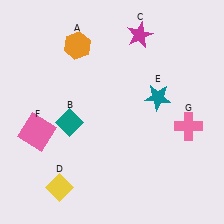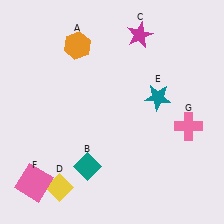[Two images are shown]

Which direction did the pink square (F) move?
The pink square (F) moved down.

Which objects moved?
The objects that moved are: the teal diamond (B), the pink square (F).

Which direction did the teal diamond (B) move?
The teal diamond (B) moved down.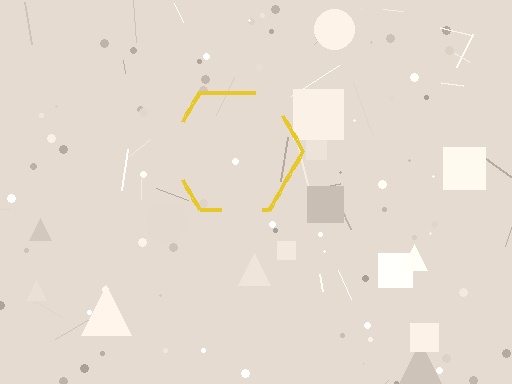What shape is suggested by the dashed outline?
The dashed outline suggests a hexagon.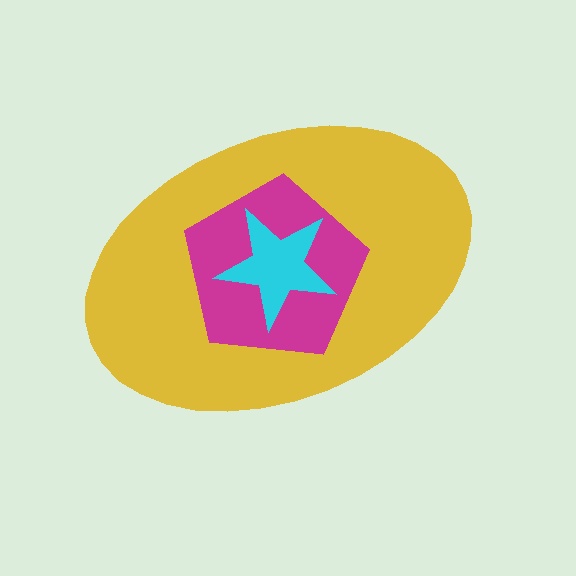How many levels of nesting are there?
3.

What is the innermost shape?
The cyan star.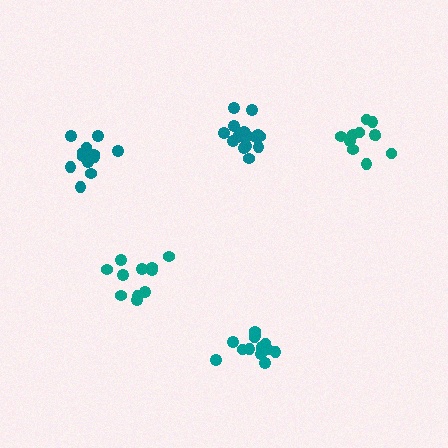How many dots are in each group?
Group 1: 14 dots, Group 2: 11 dots, Group 3: 11 dots, Group 4: 13 dots, Group 5: 16 dots (65 total).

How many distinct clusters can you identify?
There are 5 distinct clusters.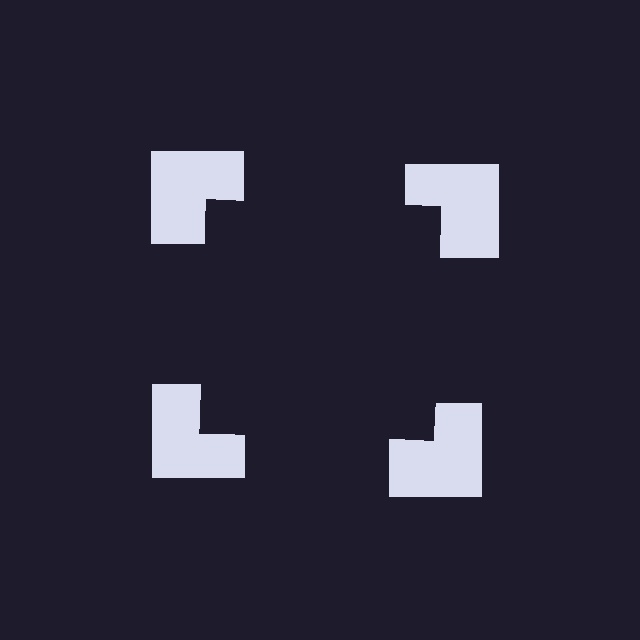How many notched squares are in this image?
There are 4 — one at each vertex of the illusory square.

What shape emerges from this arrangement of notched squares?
An illusory square — its edges are inferred from the aligned wedge cuts in the notched squares, not physically drawn.